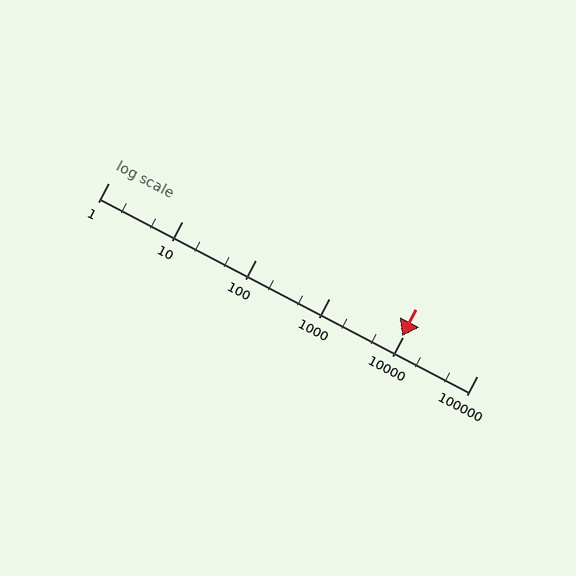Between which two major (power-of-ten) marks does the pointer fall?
The pointer is between 1000 and 10000.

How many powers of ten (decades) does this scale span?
The scale spans 5 decades, from 1 to 100000.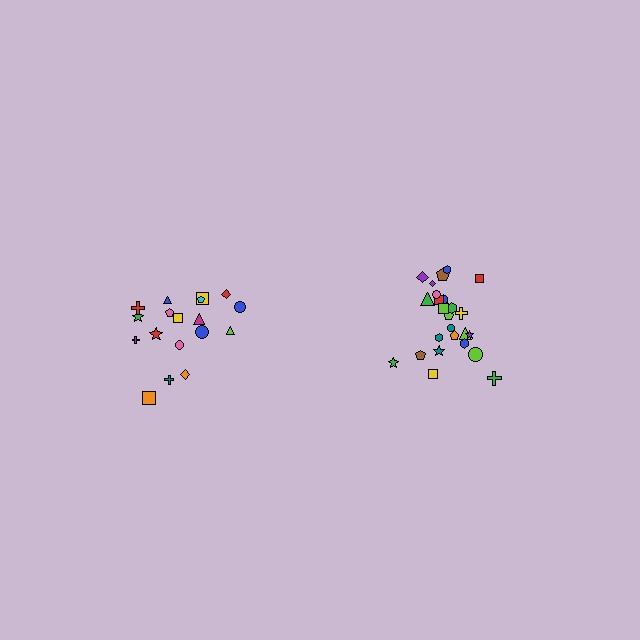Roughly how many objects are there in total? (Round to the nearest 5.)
Roughly 45 objects in total.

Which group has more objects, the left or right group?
The right group.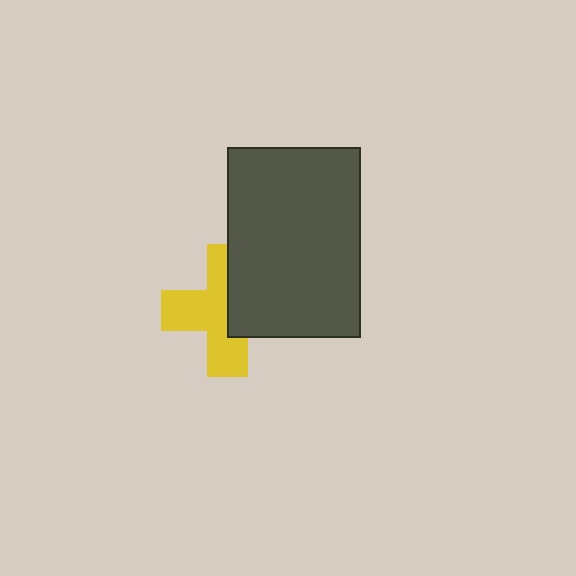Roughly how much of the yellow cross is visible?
About half of it is visible (roughly 59%).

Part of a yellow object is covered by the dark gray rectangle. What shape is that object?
It is a cross.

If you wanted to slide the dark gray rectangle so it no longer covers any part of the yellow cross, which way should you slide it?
Slide it right — that is the most direct way to separate the two shapes.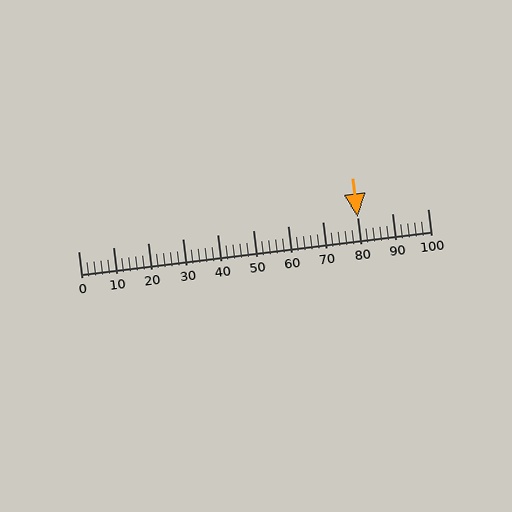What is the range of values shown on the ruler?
The ruler shows values from 0 to 100.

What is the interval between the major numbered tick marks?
The major tick marks are spaced 10 units apart.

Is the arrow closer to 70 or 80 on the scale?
The arrow is closer to 80.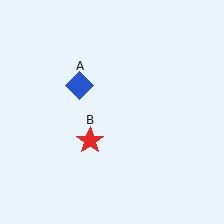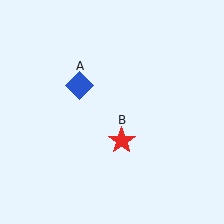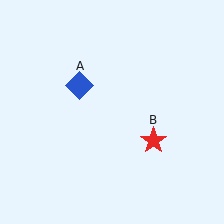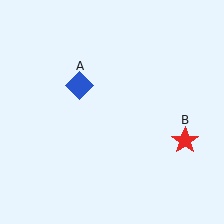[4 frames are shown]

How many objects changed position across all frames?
1 object changed position: red star (object B).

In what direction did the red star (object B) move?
The red star (object B) moved right.